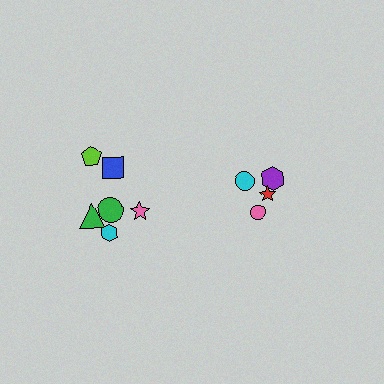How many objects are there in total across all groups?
There are 10 objects.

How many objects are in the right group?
There are 4 objects.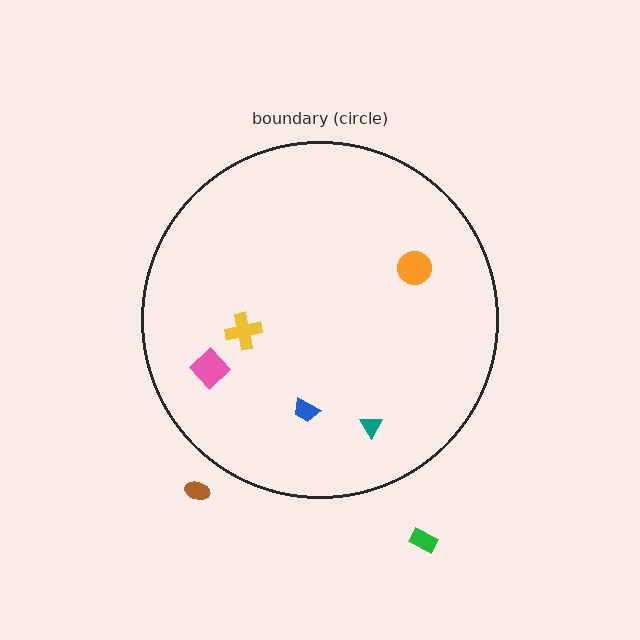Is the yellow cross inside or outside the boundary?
Inside.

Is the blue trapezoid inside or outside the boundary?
Inside.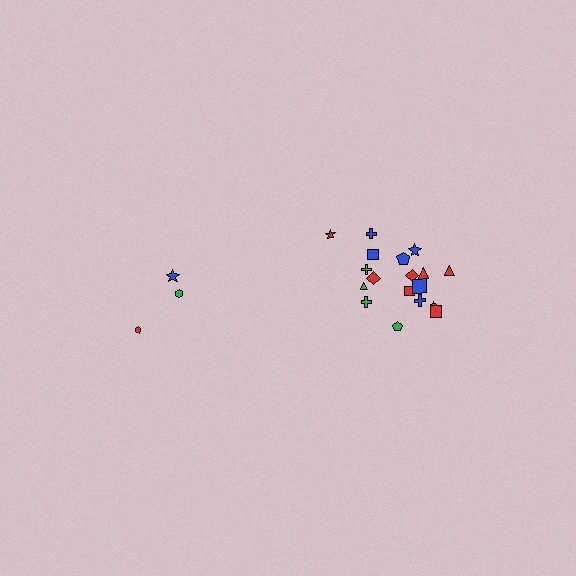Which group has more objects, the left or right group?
The right group.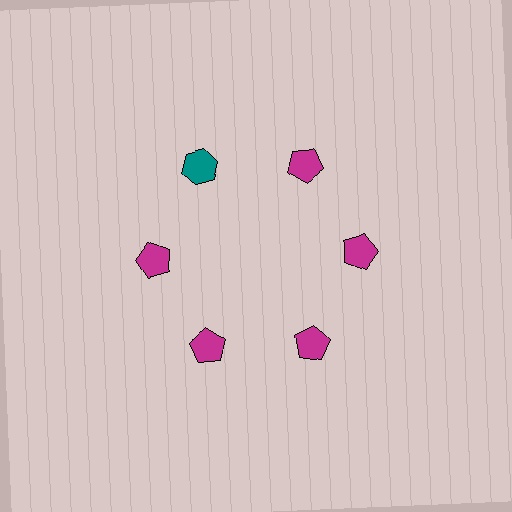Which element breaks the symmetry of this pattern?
The teal hexagon at roughly the 11 o'clock position breaks the symmetry. All other shapes are magenta pentagons.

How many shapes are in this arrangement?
There are 6 shapes arranged in a ring pattern.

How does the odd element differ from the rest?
It differs in both color (teal instead of magenta) and shape (hexagon instead of pentagon).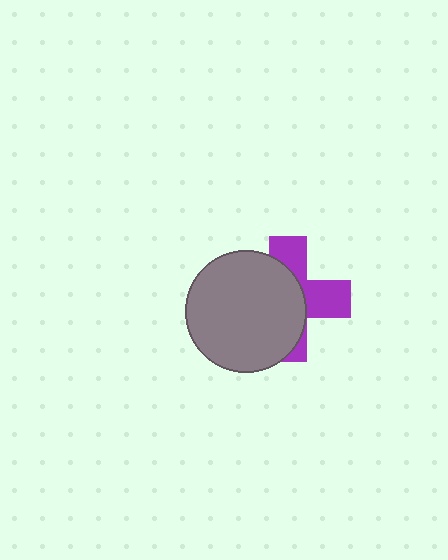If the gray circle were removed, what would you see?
You would see the complete purple cross.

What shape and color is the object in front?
The object in front is a gray circle.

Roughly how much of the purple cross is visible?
A small part of it is visible (roughly 42%).